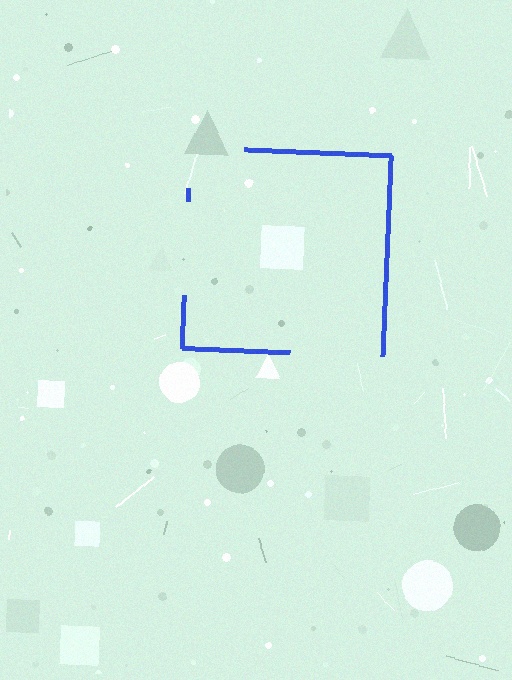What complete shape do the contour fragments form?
The contour fragments form a square.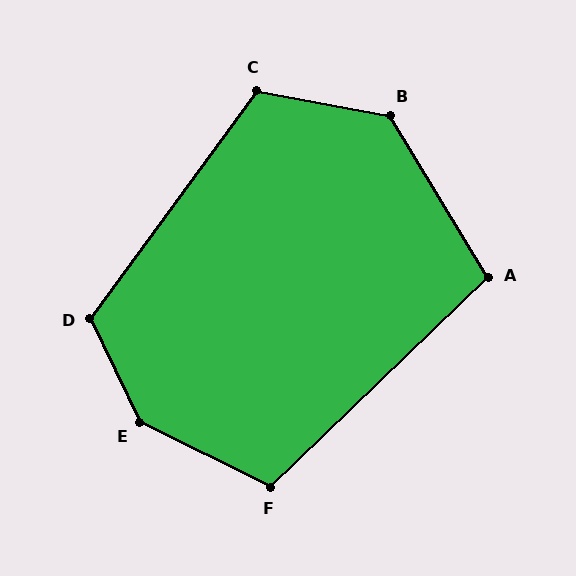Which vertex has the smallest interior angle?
A, at approximately 103 degrees.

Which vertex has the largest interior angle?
E, at approximately 142 degrees.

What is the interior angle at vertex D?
Approximately 118 degrees (obtuse).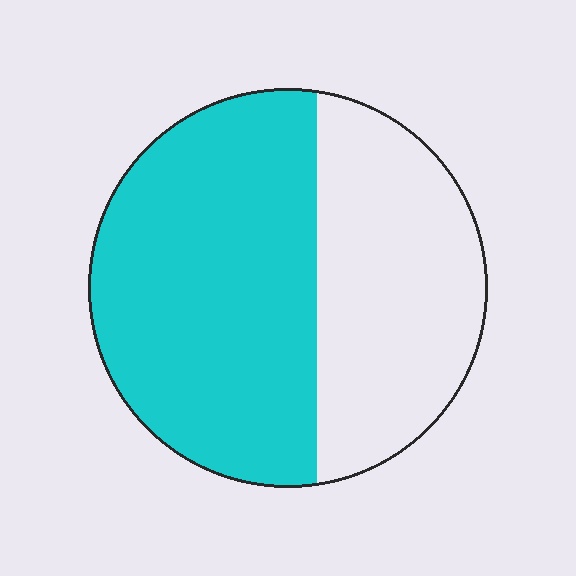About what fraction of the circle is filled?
About three fifths (3/5).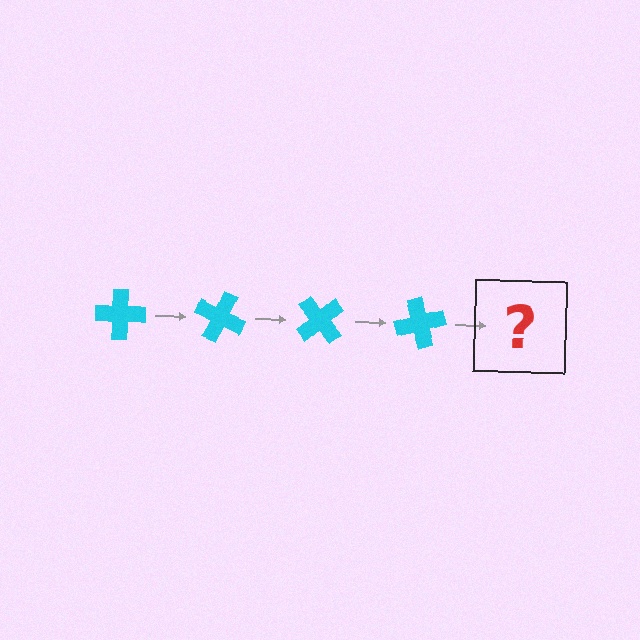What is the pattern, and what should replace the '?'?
The pattern is that the cross rotates 25 degrees each step. The '?' should be a cyan cross rotated 100 degrees.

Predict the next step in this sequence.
The next step is a cyan cross rotated 100 degrees.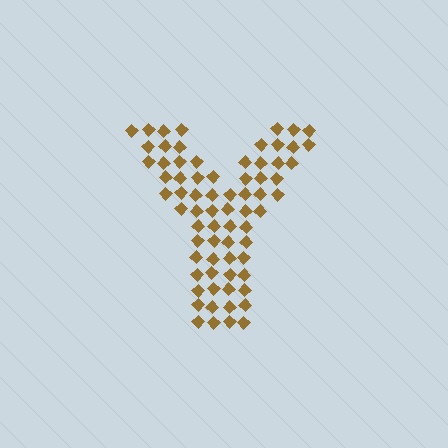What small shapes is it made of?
It is made of small diamonds.